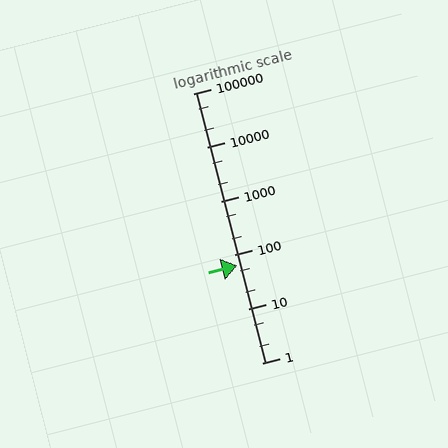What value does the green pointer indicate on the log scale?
The pointer indicates approximately 65.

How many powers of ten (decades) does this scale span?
The scale spans 5 decades, from 1 to 100000.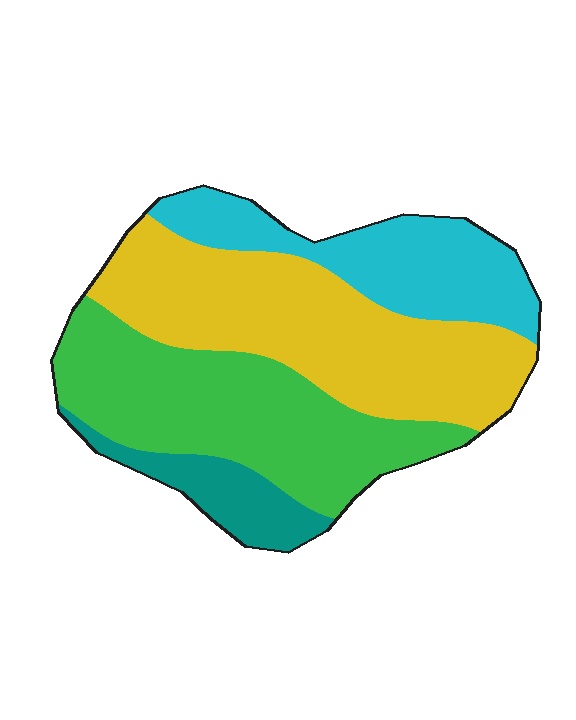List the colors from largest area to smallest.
From largest to smallest: yellow, green, cyan, teal.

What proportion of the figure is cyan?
Cyan covers 21% of the figure.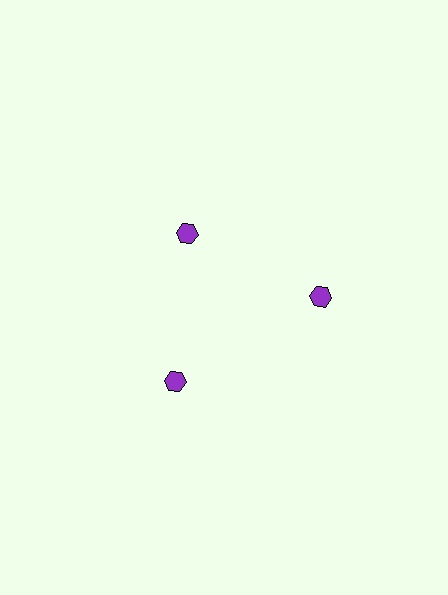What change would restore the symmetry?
The symmetry would be restored by moving it outward, back onto the ring so that all 3 hexagons sit at equal angles and equal distance from the center.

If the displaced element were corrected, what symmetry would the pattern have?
It would have 3-fold rotational symmetry — the pattern would map onto itself every 120 degrees.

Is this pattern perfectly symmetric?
No. The 3 purple hexagons are arranged in a ring, but one element near the 11 o'clock position is pulled inward toward the center, breaking the 3-fold rotational symmetry.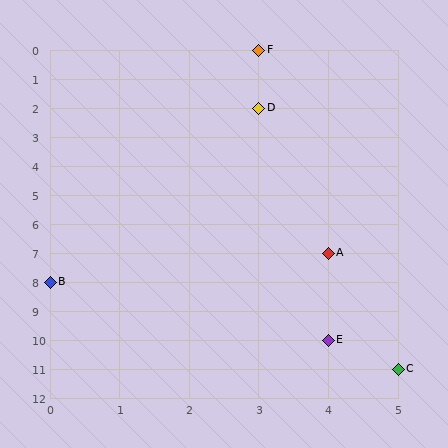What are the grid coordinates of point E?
Point E is at grid coordinates (4, 10).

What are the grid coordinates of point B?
Point B is at grid coordinates (0, 8).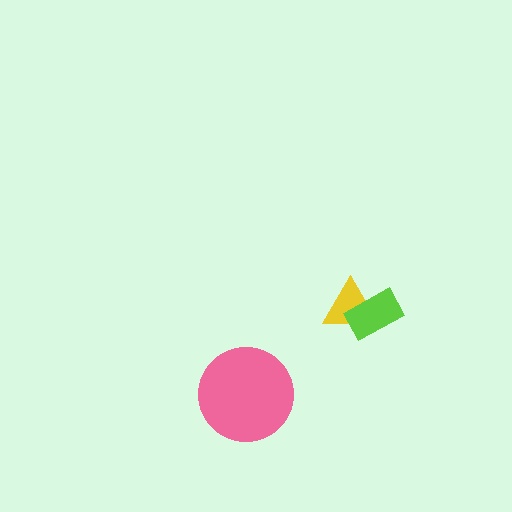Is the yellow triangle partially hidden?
Yes, it is partially covered by another shape.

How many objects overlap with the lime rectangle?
1 object overlaps with the lime rectangle.